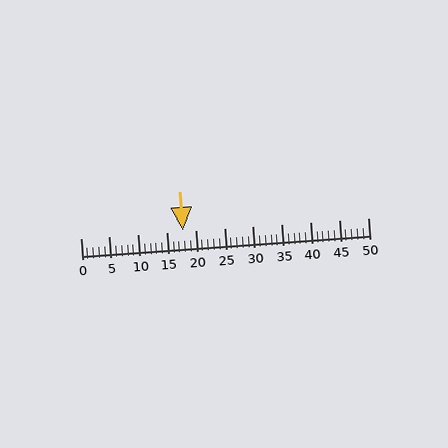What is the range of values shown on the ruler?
The ruler shows values from 0 to 50.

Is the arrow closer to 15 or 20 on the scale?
The arrow is closer to 20.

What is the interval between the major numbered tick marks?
The major tick marks are spaced 5 units apart.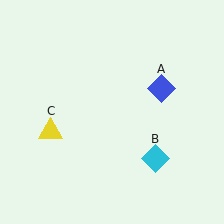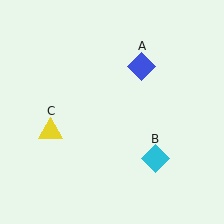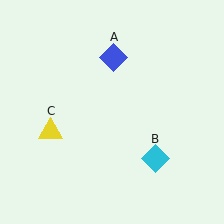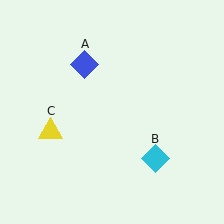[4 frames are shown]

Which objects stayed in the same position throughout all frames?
Cyan diamond (object B) and yellow triangle (object C) remained stationary.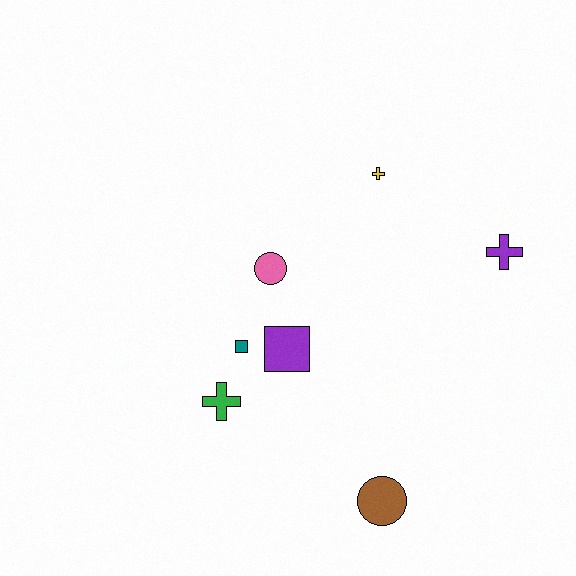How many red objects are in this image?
There are no red objects.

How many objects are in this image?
There are 7 objects.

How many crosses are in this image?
There are 3 crosses.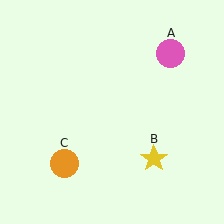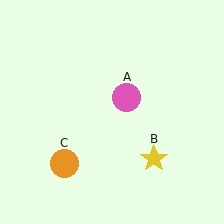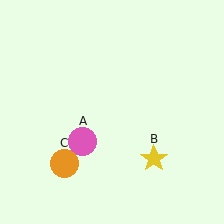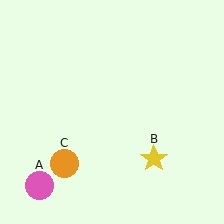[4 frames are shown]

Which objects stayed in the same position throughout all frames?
Yellow star (object B) and orange circle (object C) remained stationary.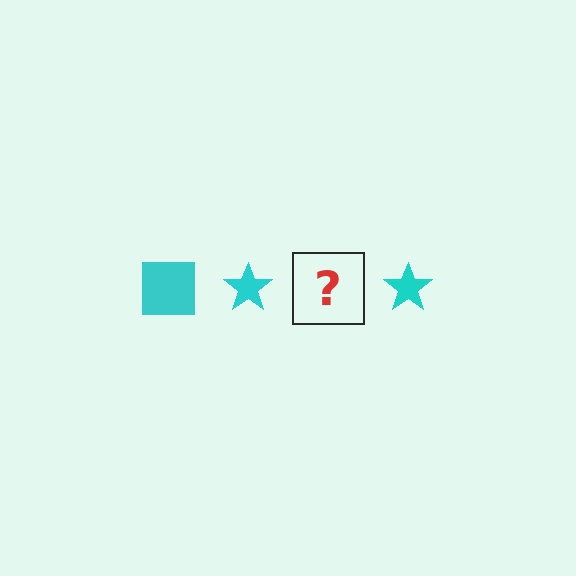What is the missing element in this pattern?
The missing element is a cyan square.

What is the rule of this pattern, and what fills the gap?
The rule is that the pattern cycles through square, star shapes in cyan. The gap should be filled with a cyan square.